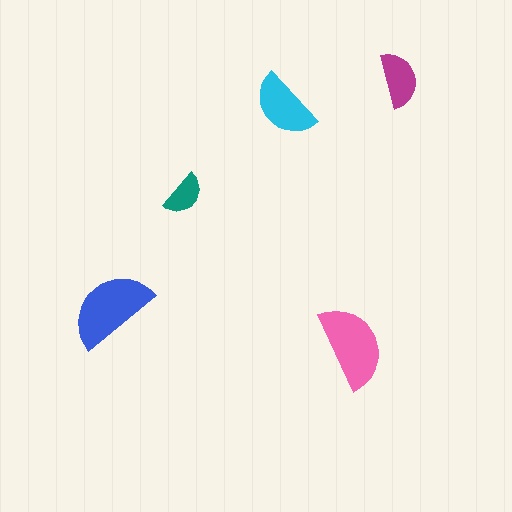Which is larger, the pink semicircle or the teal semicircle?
The pink one.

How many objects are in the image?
There are 5 objects in the image.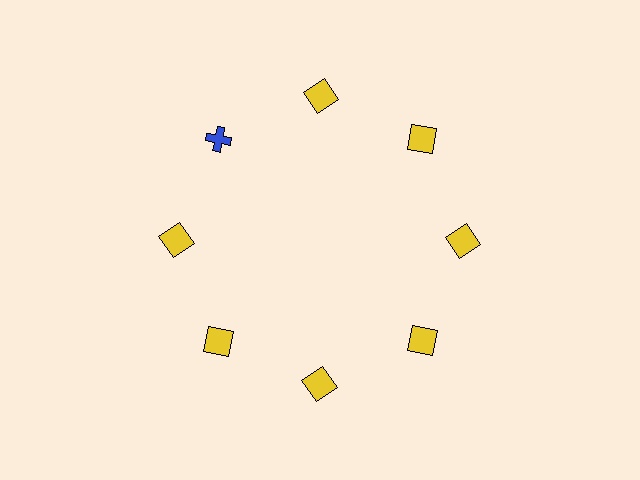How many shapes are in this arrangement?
There are 8 shapes arranged in a ring pattern.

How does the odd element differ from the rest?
It differs in both color (blue instead of yellow) and shape (cross instead of square).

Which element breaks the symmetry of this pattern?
The blue cross at roughly the 10 o'clock position breaks the symmetry. All other shapes are yellow squares.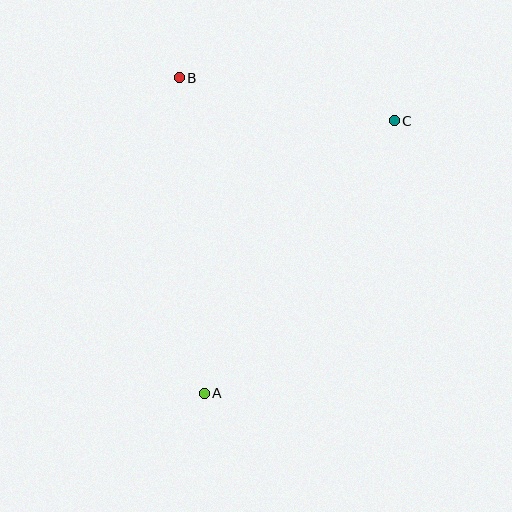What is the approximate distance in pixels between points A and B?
The distance between A and B is approximately 316 pixels.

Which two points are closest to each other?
Points B and C are closest to each other.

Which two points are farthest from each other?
Points A and C are farthest from each other.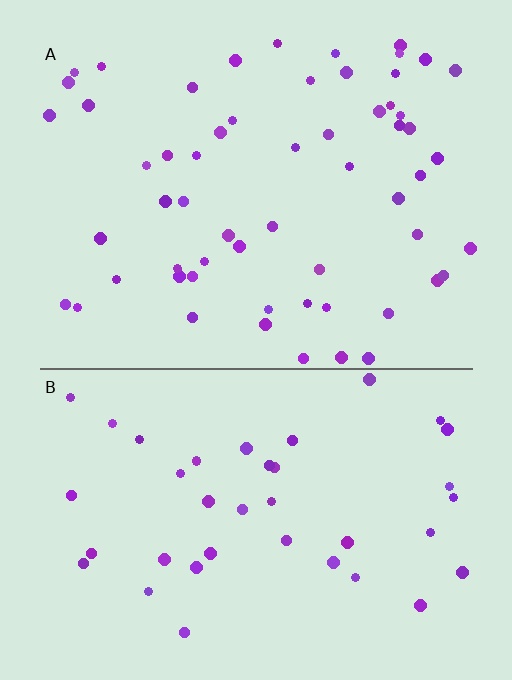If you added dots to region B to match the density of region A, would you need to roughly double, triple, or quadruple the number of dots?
Approximately double.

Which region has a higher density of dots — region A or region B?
A (the top).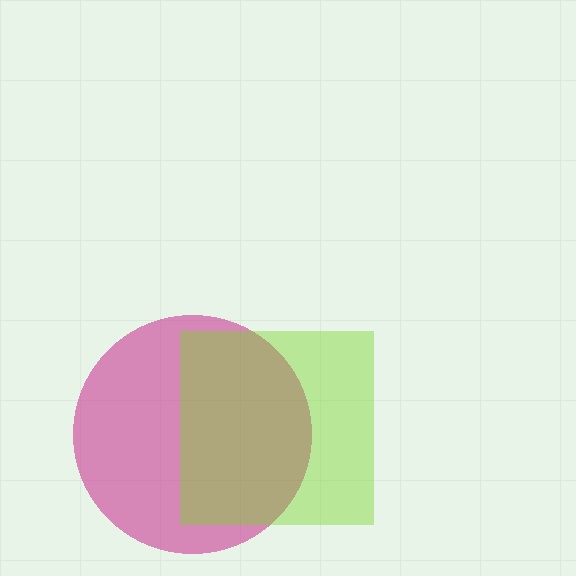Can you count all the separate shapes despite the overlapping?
Yes, there are 2 separate shapes.